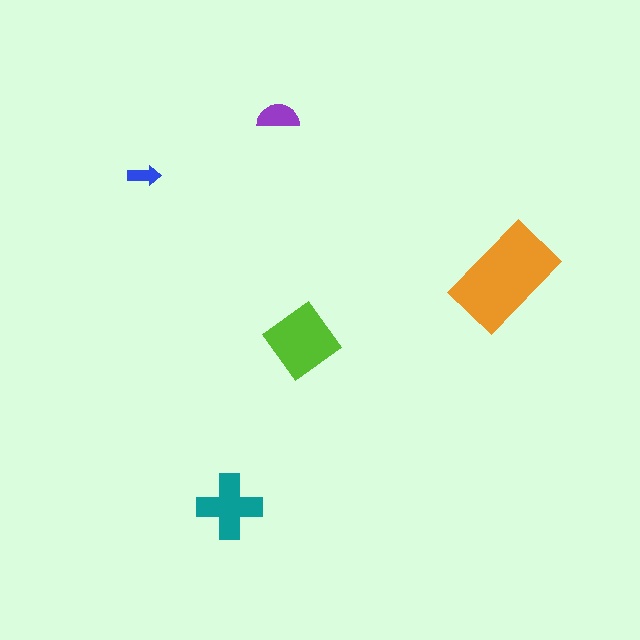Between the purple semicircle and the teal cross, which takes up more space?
The teal cross.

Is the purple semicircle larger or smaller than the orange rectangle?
Smaller.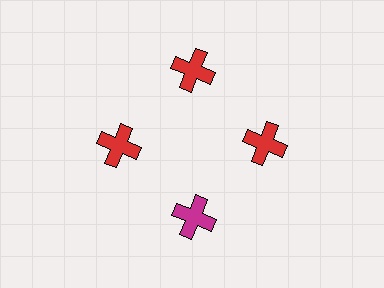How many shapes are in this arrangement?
There are 4 shapes arranged in a ring pattern.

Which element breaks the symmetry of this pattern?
The magenta cross at roughly the 6 o'clock position breaks the symmetry. All other shapes are red crosses.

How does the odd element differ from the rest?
It has a different color: magenta instead of red.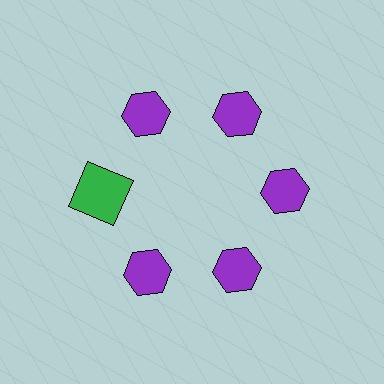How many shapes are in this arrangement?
There are 6 shapes arranged in a ring pattern.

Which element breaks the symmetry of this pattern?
The green square at roughly the 9 o'clock position breaks the symmetry. All other shapes are purple hexagons.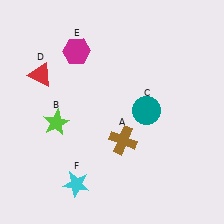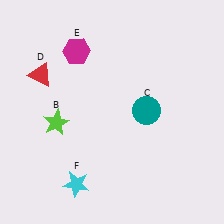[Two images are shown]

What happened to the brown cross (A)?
The brown cross (A) was removed in Image 2. It was in the bottom-right area of Image 1.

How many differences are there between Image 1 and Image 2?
There is 1 difference between the two images.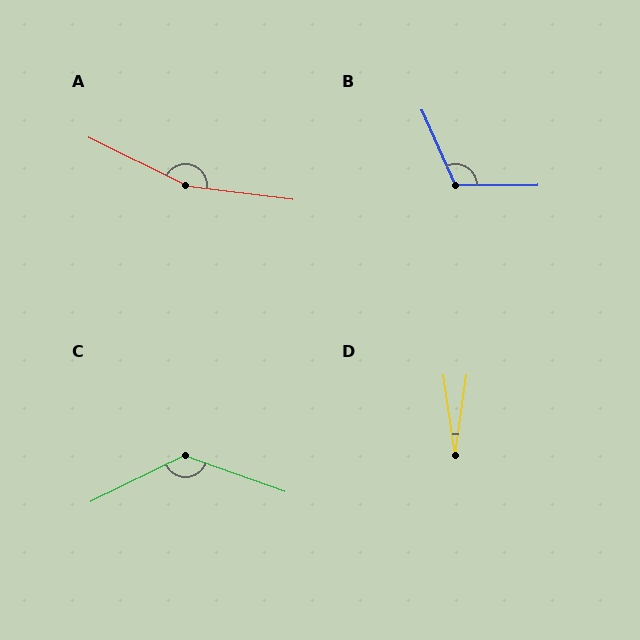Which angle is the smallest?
D, at approximately 16 degrees.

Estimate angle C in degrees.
Approximately 134 degrees.